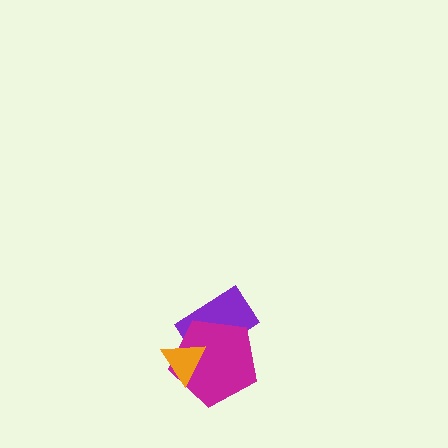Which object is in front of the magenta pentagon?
The orange triangle is in front of the magenta pentagon.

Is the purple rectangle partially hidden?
Yes, it is partially covered by another shape.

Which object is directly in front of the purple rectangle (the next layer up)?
The magenta pentagon is directly in front of the purple rectangle.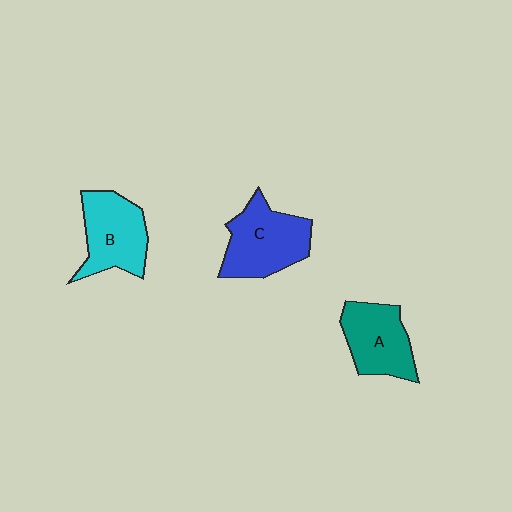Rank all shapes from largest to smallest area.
From largest to smallest: C (blue), B (cyan), A (teal).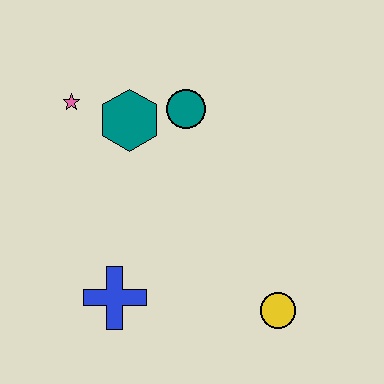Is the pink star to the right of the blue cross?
No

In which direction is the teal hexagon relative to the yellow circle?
The teal hexagon is above the yellow circle.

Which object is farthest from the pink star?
The yellow circle is farthest from the pink star.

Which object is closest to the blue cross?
The yellow circle is closest to the blue cross.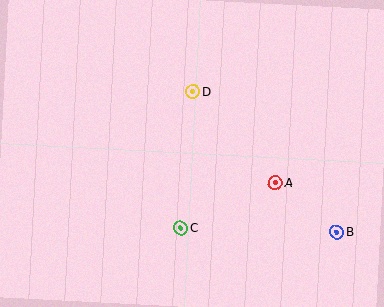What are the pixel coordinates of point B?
Point B is at (337, 232).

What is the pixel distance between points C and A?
The distance between C and A is 105 pixels.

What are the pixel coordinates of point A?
Point A is at (275, 182).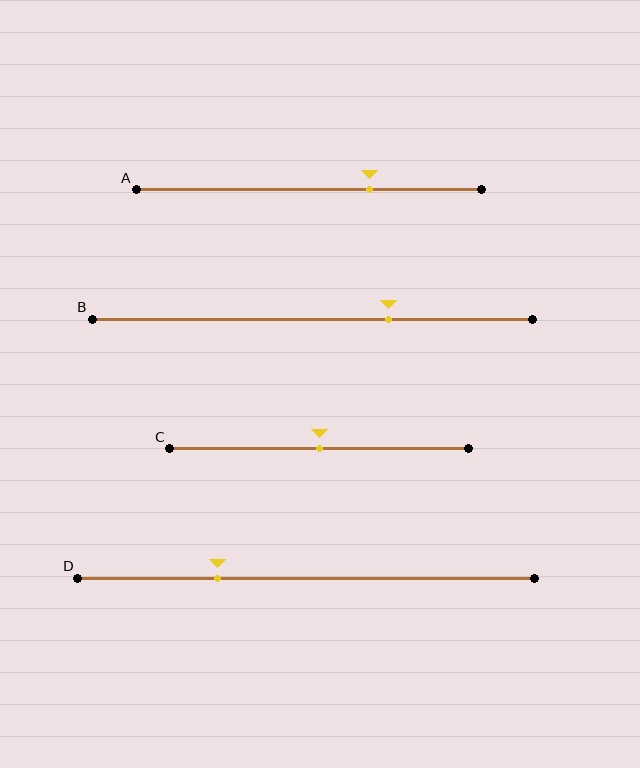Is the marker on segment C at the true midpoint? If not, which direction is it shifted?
Yes, the marker on segment C is at the true midpoint.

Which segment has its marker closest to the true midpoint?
Segment C has its marker closest to the true midpoint.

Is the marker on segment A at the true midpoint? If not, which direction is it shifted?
No, the marker on segment A is shifted to the right by about 18% of the segment length.